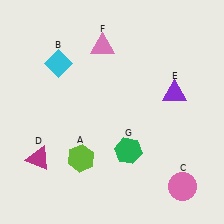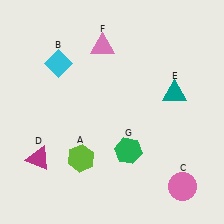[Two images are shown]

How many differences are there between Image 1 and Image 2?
There is 1 difference between the two images.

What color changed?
The triangle (E) changed from purple in Image 1 to teal in Image 2.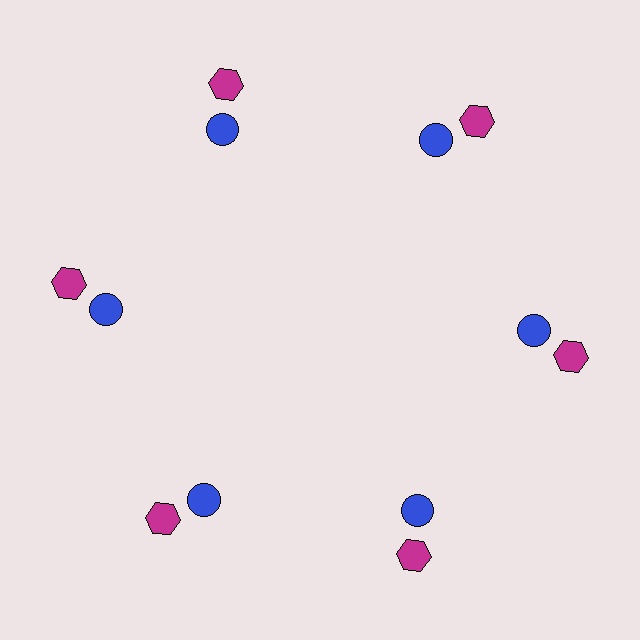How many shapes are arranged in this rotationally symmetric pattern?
There are 12 shapes, arranged in 6 groups of 2.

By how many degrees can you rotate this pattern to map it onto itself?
The pattern maps onto itself every 60 degrees of rotation.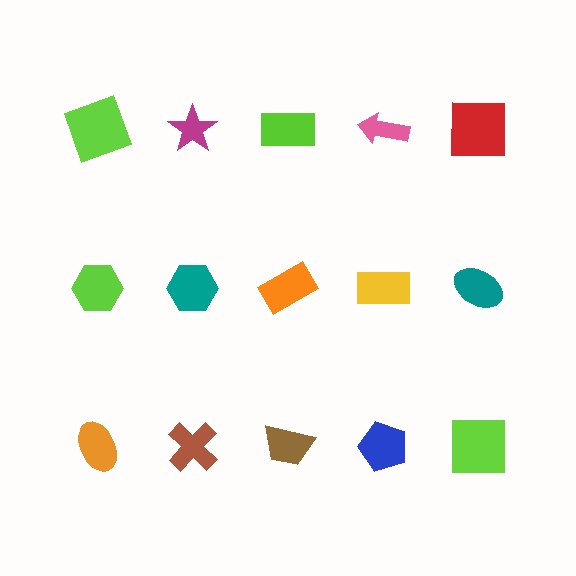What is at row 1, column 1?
A lime square.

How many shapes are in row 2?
5 shapes.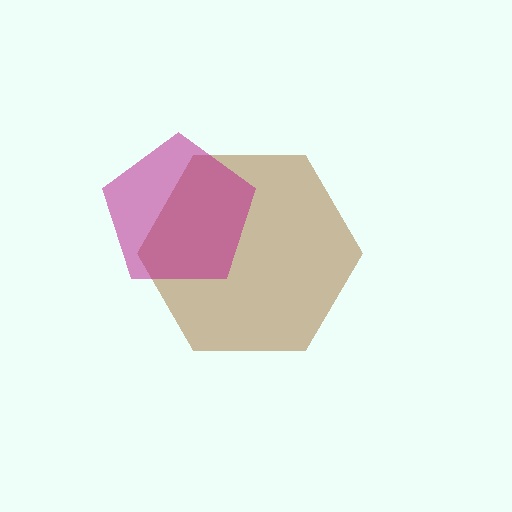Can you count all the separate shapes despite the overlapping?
Yes, there are 2 separate shapes.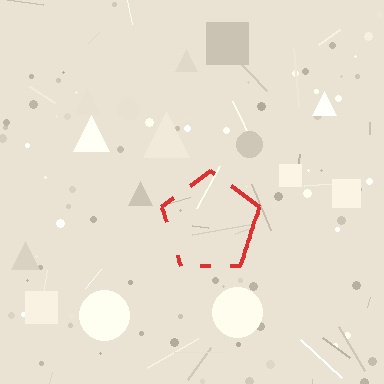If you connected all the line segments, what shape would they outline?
They would outline a pentagon.